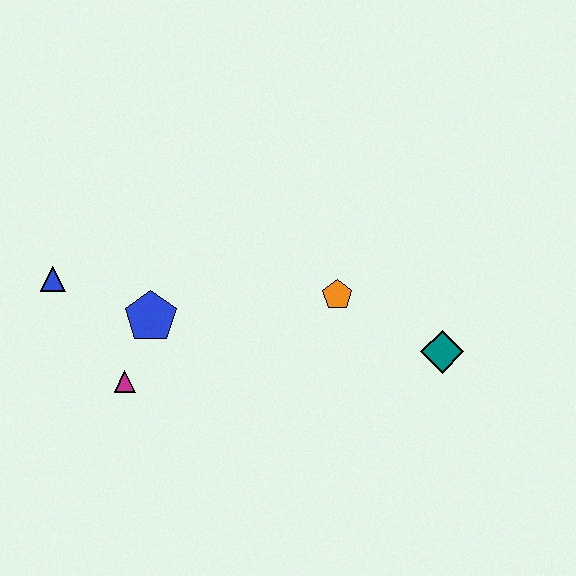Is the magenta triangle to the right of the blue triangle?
Yes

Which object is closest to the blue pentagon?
The magenta triangle is closest to the blue pentagon.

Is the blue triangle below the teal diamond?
No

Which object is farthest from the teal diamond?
The blue triangle is farthest from the teal diamond.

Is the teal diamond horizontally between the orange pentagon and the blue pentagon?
No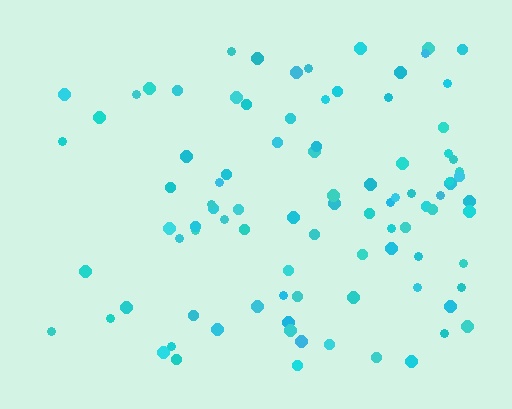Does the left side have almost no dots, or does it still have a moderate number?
Still a moderate number, just noticeably fewer than the right.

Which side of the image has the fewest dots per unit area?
The left.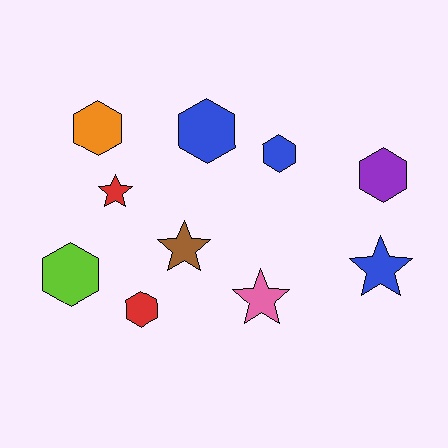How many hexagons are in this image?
There are 6 hexagons.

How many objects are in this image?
There are 10 objects.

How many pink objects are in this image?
There is 1 pink object.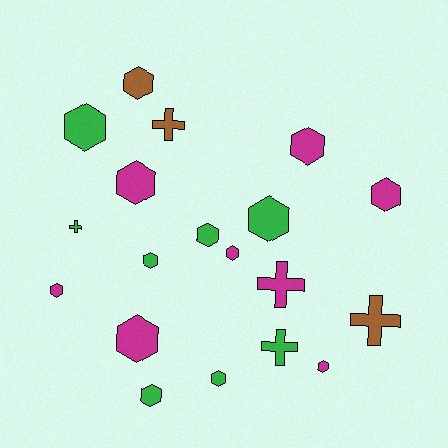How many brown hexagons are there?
There is 1 brown hexagon.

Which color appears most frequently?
Magenta, with 8 objects.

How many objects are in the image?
There are 19 objects.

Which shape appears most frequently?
Hexagon, with 14 objects.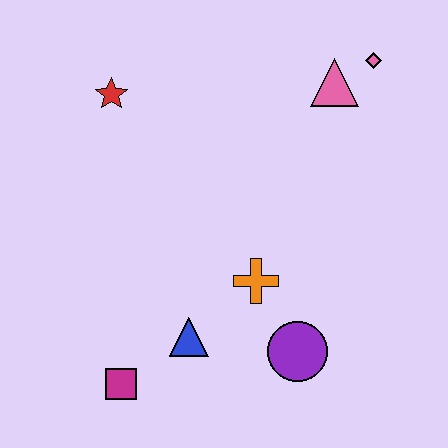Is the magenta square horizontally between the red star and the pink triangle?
Yes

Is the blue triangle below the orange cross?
Yes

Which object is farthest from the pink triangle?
The magenta square is farthest from the pink triangle.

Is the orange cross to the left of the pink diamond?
Yes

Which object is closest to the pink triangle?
The pink diamond is closest to the pink triangle.